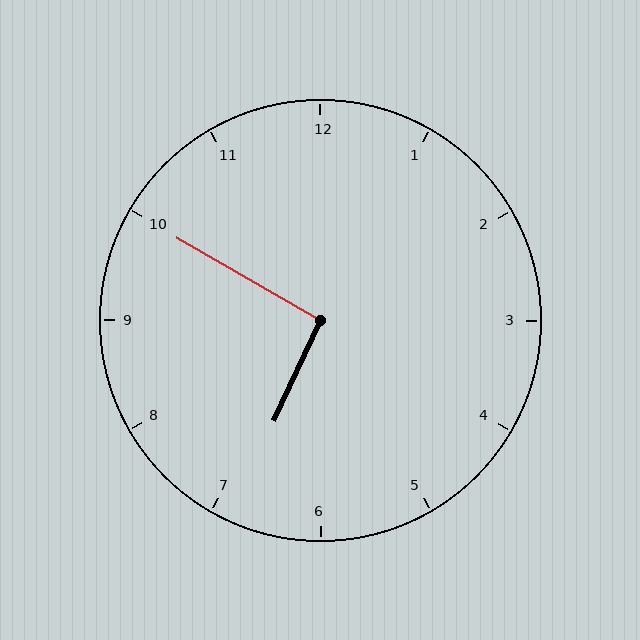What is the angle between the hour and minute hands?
Approximately 95 degrees.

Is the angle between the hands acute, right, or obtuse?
It is right.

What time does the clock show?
6:50.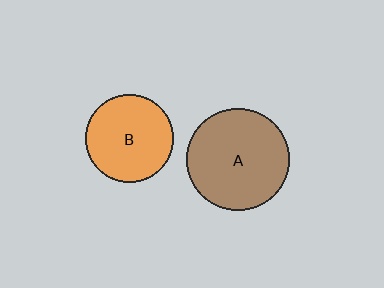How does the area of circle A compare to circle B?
Approximately 1.3 times.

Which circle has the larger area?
Circle A (brown).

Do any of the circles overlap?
No, none of the circles overlap.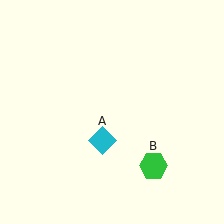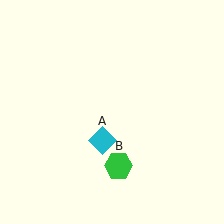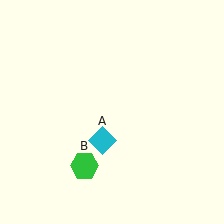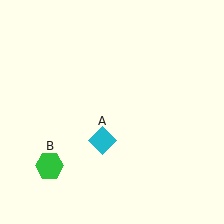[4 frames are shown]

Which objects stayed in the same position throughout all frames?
Cyan diamond (object A) remained stationary.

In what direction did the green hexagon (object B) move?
The green hexagon (object B) moved left.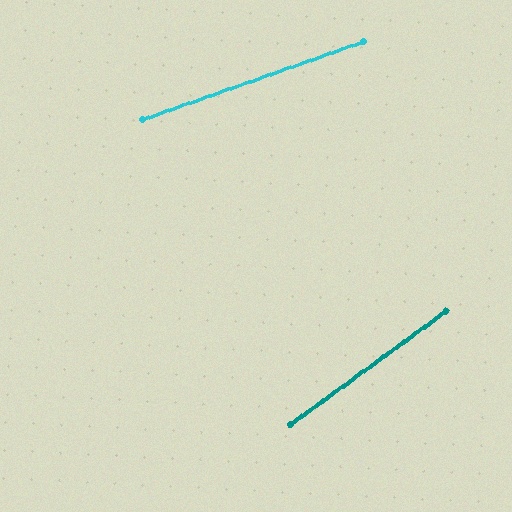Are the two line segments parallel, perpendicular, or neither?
Neither parallel nor perpendicular — they differ by about 16°.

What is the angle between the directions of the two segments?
Approximately 16 degrees.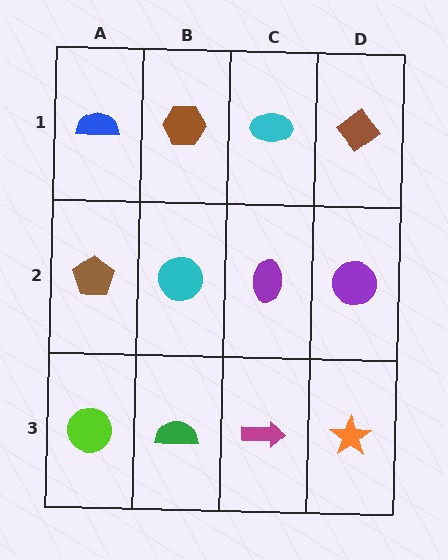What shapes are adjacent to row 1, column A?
A brown pentagon (row 2, column A), a brown hexagon (row 1, column B).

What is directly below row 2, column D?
An orange star.